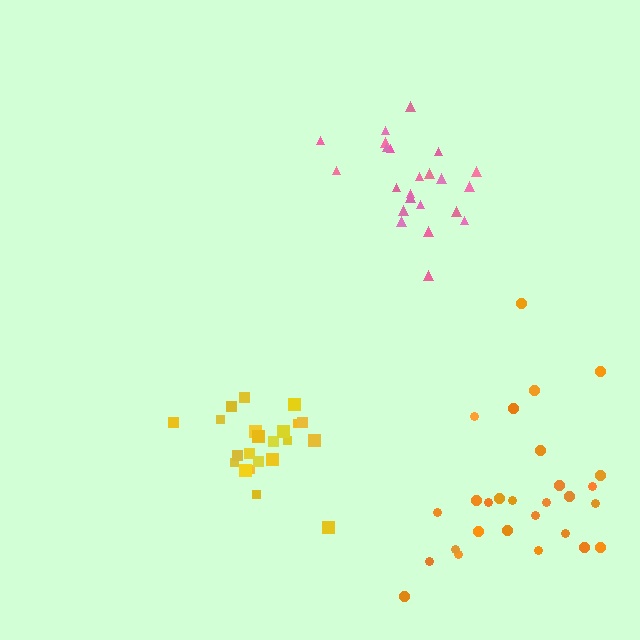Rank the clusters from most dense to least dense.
yellow, pink, orange.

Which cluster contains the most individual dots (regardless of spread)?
Orange (28).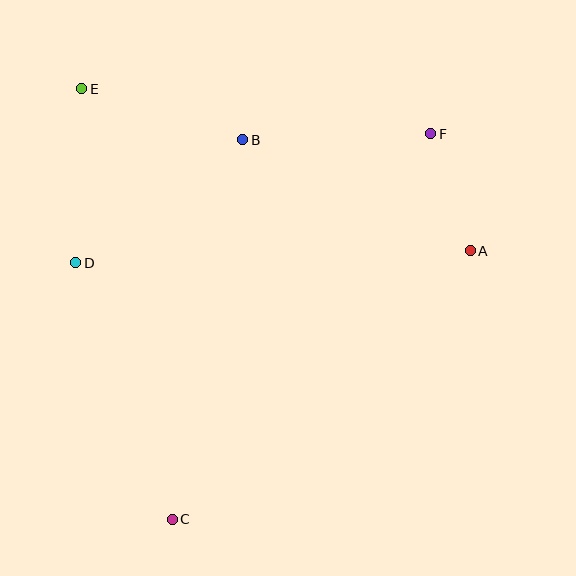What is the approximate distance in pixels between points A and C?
The distance between A and C is approximately 401 pixels.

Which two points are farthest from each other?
Points C and F are farthest from each other.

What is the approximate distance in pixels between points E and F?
The distance between E and F is approximately 352 pixels.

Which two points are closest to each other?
Points A and F are closest to each other.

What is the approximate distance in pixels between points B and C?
The distance between B and C is approximately 386 pixels.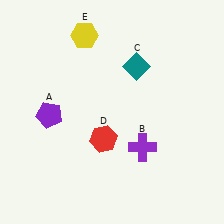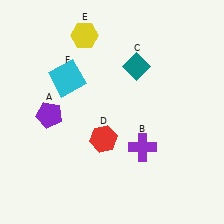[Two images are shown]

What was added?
A cyan square (F) was added in Image 2.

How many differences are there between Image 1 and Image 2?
There is 1 difference between the two images.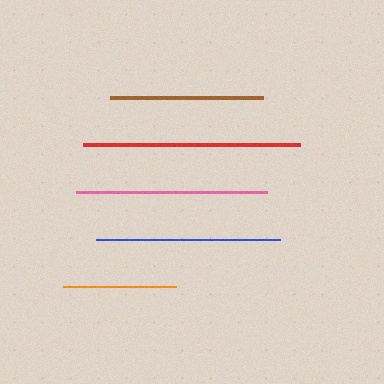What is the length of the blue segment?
The blue segment is approximately 184 pixels long.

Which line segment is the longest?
The red line is the longest at approximately 217 pixels.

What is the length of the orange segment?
The orange segment is approximately 113 pixels long.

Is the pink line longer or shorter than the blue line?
The pink line is longer than the blue line.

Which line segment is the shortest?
The orange line is the shortest at approximately 113 pixels.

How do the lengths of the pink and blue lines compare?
The pink and blue lines are approximately the same length.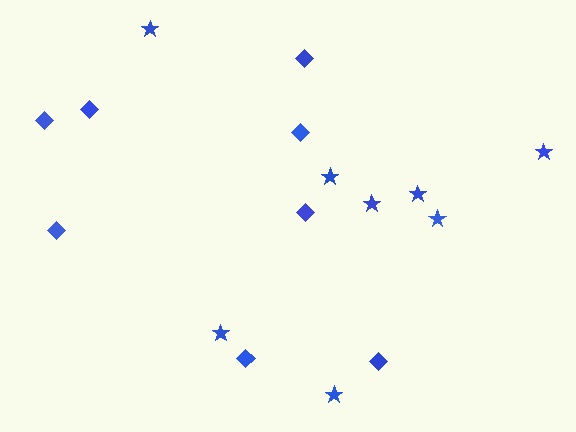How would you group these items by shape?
There are 2 groups: one group of diamonds (8) and one group of stars (8).